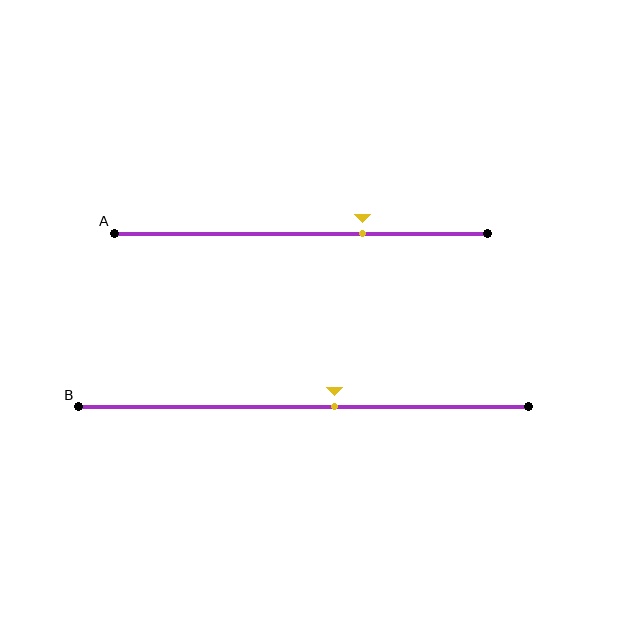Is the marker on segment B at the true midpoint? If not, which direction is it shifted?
No, the marker on segment B is shifted to the right by about 7% of the segment length.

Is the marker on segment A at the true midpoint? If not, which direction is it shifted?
No, the marker on segment A is shifted to the right by about 16% of the segment length.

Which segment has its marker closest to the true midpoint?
Segment B has its marker closest to the true midpoint.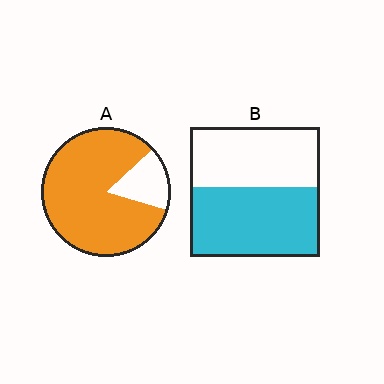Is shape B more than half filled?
Roughly half.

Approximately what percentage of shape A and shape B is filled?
A is approximately 85% and B is approximately 55%.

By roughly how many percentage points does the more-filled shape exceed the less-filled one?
By roughly 30 percentage points (A over B).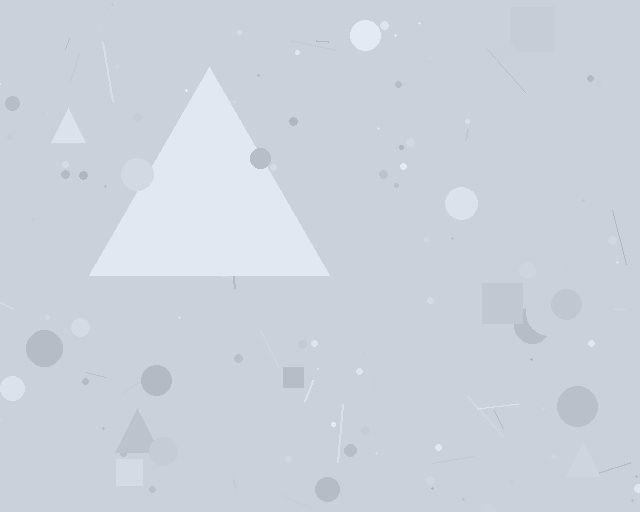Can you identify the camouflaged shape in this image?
The camouflaged shape is a triangle.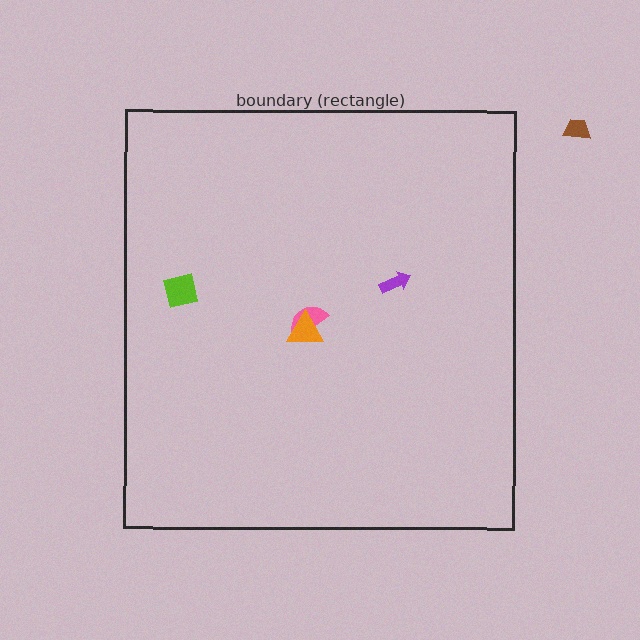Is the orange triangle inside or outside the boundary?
Inside.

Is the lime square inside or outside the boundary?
Inside.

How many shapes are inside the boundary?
4 inside, 1 outside.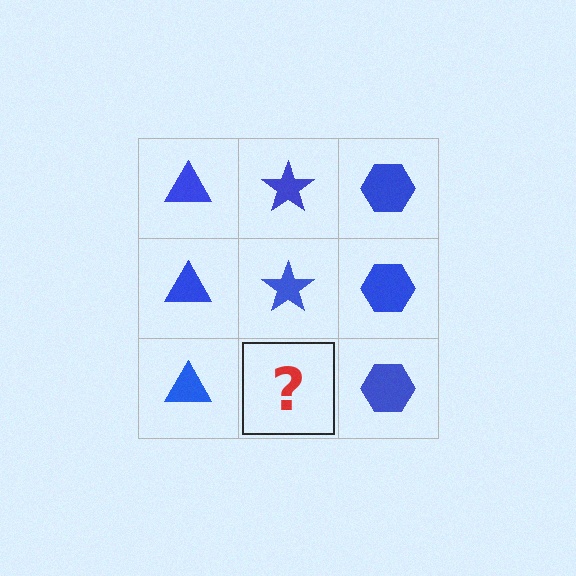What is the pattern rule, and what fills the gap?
The rule is that each column has a consistent shape. The gap should be filled with a blue star.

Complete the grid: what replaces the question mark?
The question mark should be replaced with a blue star.